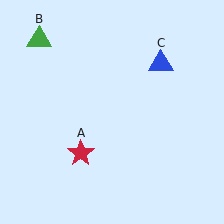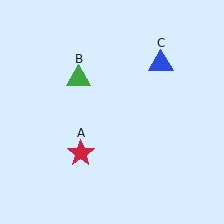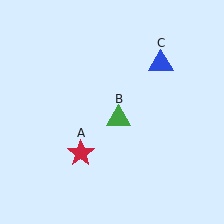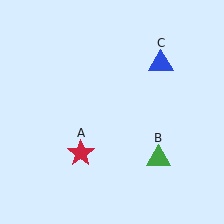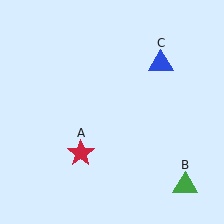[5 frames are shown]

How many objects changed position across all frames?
1 object changed position: green triangle (object B).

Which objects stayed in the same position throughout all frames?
Red star (object A) and blue triangle (object C) remained stationary.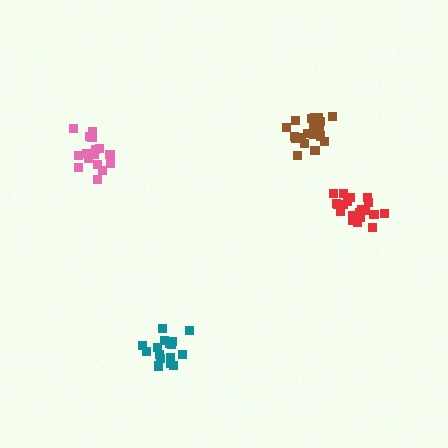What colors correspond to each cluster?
The clusters are colored: brown, pink, red, teal.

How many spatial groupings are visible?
There are 4 spatial groupings.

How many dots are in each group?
Group 1: 20 dots, Group 2: 19 dots, Group 3: 20 dots, Group 4: 16 dots (75 total).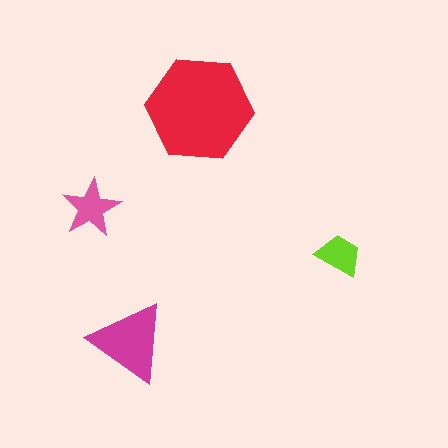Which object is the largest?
The red hexagon.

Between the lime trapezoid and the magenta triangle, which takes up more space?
The magenta triangle.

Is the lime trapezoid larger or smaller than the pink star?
Smaller.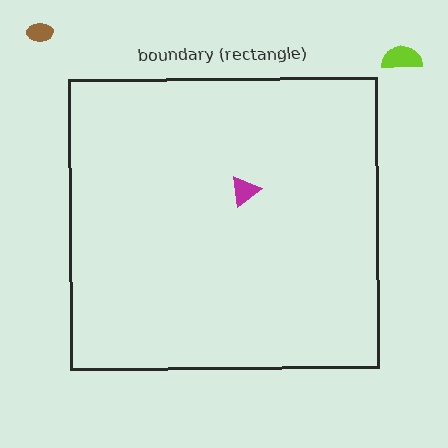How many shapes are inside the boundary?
1 inside, 2 outside.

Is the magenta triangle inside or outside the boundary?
Inside.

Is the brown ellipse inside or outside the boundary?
Outside.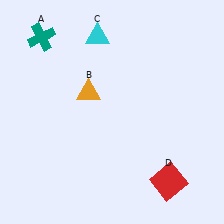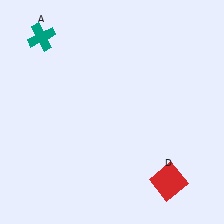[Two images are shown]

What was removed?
The cyan triangle (C), the orange triangle (B) were removed in Image 2.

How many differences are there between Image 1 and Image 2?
There are 2 differences between the two images.